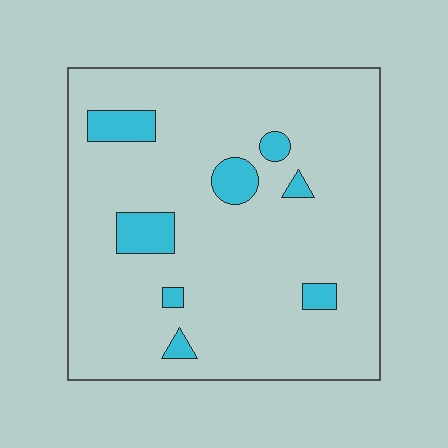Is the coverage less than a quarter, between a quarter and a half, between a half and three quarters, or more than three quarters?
Less than a quarter.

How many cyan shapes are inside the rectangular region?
8.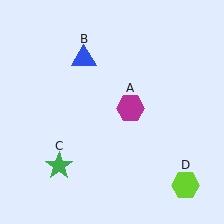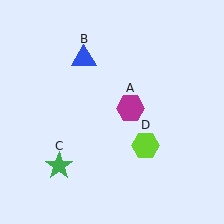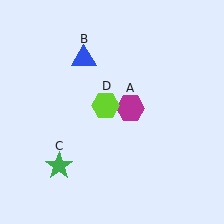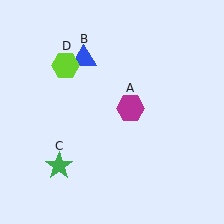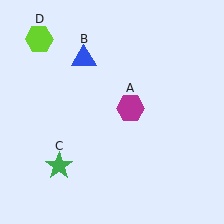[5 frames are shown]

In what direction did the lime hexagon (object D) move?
The lime hexagon (object D) moved up and to the left.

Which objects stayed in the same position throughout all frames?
Magenta hexagon (object A) and blue triangle (object B) and green star (object C) remained stationary.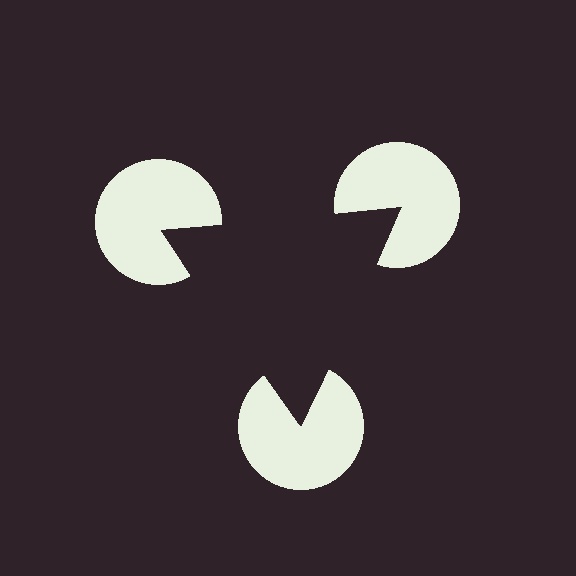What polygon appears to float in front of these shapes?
An illusory triangle — its edges are inferred from the aligned wedge cuts in the pac-man discs, not physically drawn.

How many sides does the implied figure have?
3 sides.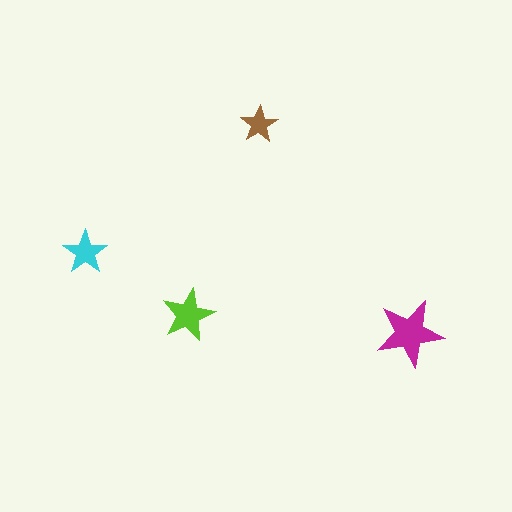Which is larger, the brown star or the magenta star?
The magenta one.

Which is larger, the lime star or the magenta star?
The magenta one.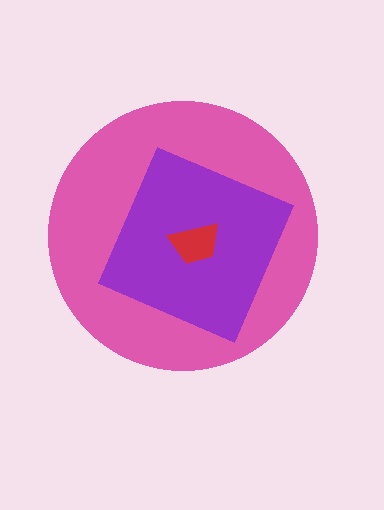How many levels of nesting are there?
3.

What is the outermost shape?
The pink circle.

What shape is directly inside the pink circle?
The purple diamond.